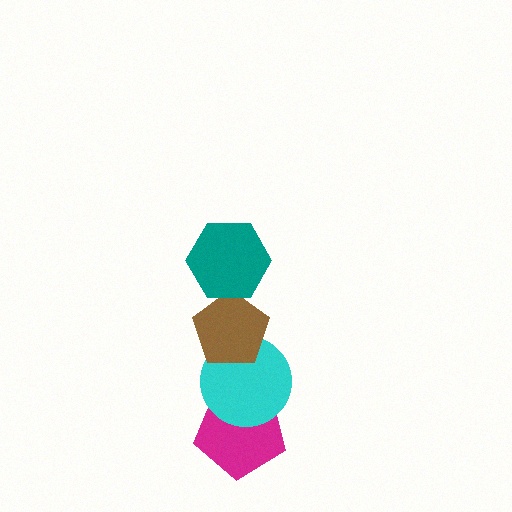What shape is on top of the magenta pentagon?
The cyan circle is on top of the magenta pentagon.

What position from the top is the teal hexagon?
The teal hexagon is 1st from the top.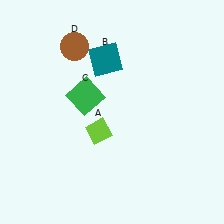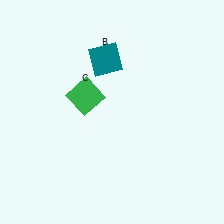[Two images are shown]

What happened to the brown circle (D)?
The brown circle (D) was removed in Image 2. It was in the top-left area of Image 1.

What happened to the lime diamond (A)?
The lime diamond (A) was removed in Image 2. It was in the bottom-left area of Image 1.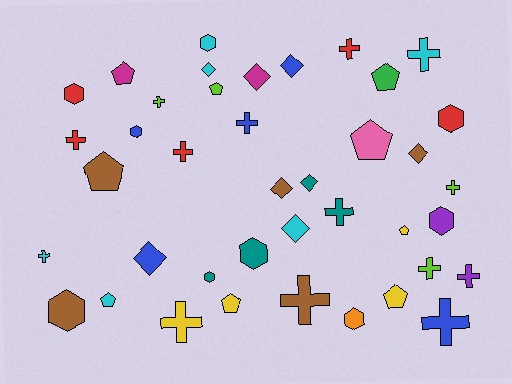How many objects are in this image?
There are 40 objects.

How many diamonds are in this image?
There are 8 diamonds.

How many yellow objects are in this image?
There are 4 yellow objects.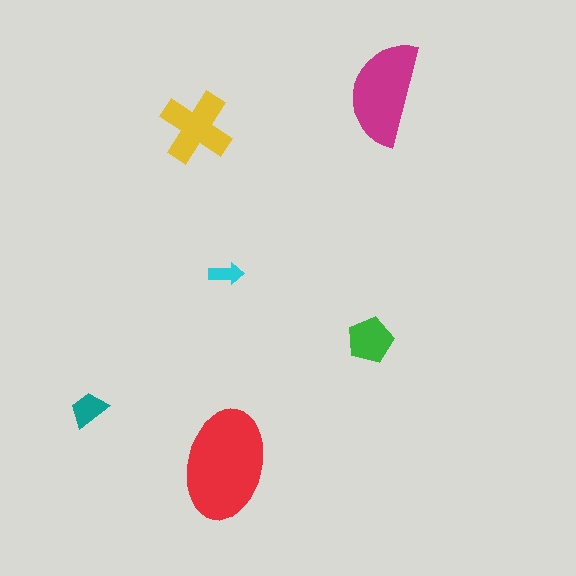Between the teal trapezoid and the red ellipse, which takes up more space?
The red ellipse.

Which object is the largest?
The red ellipse.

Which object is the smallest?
The cyan arrow.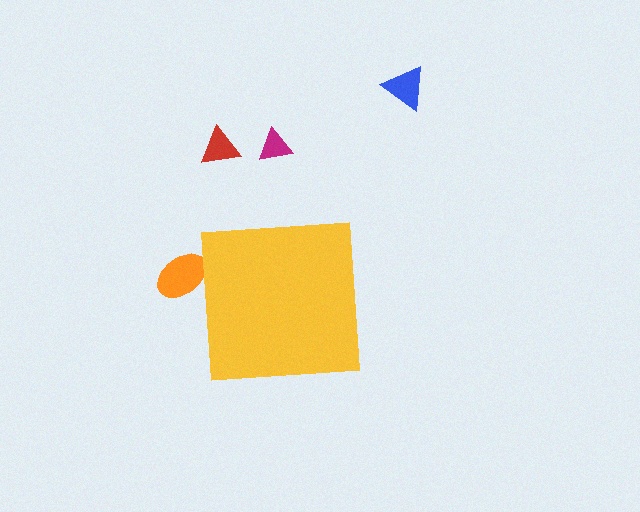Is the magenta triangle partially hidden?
No, the magenta triangle is fully visible.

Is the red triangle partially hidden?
No, the red triangle is fully visible.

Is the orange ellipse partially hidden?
Yes, the orange ellipse is partially hidden behind the yellow square.